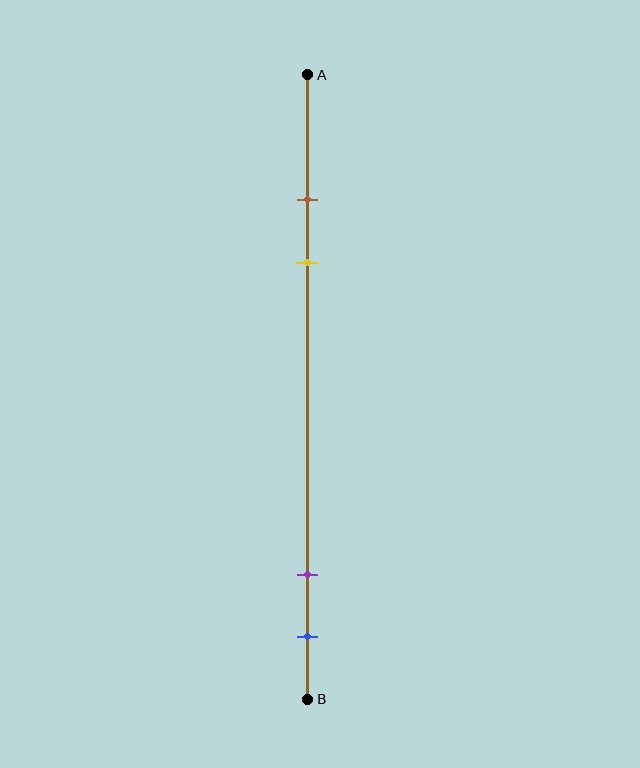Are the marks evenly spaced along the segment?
No, the marks are not evenly spaced.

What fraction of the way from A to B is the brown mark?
The brown mark is approximately 20% (0.2) of the way from A to B.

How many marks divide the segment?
There are 4 marks dividing the segment.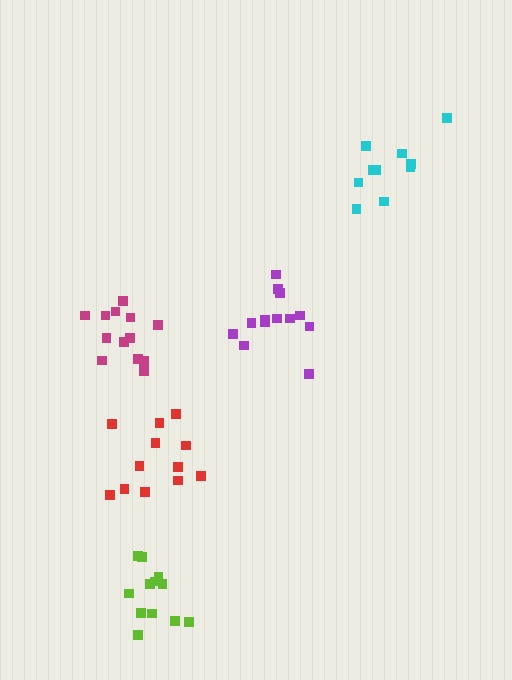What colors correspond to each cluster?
The clusters are colored: cyan, lime, magenta, purple, red.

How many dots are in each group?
Group 1: 10 dots, Group 2: 12 dots, Group 3: 13 dots, Group 4: 13 dots, Group 5: 12 dots (60 total).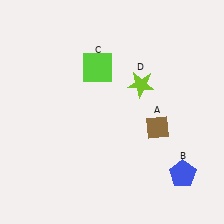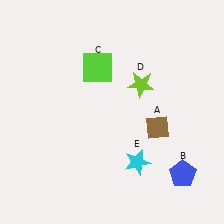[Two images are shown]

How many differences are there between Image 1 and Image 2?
There is 1 difference between the two images.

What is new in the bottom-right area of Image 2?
A cyan star (E) was added in the bottom-right area of Image 2.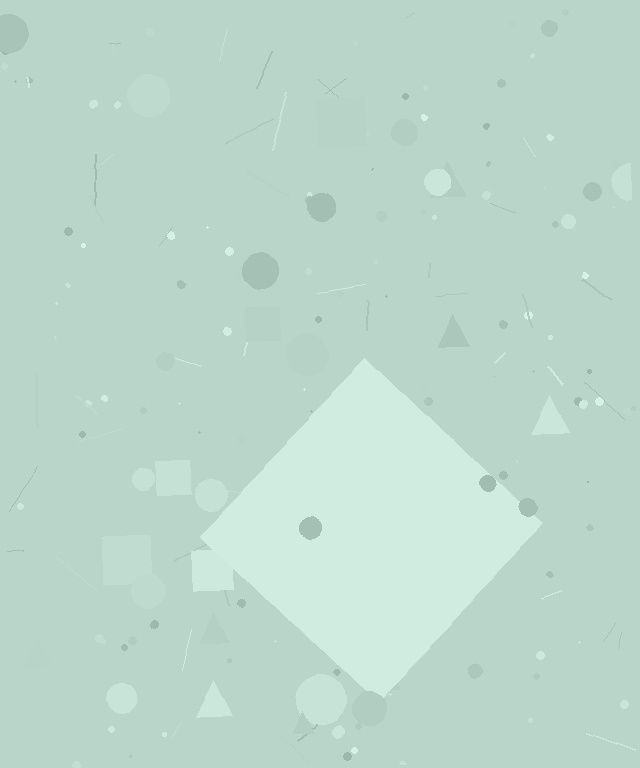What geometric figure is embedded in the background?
A diamond is embedded in the background.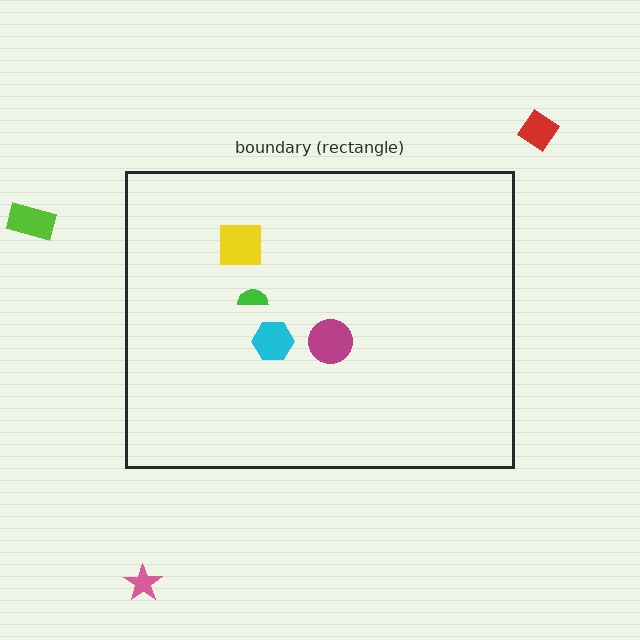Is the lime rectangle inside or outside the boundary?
Outside.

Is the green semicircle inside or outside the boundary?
Inside.